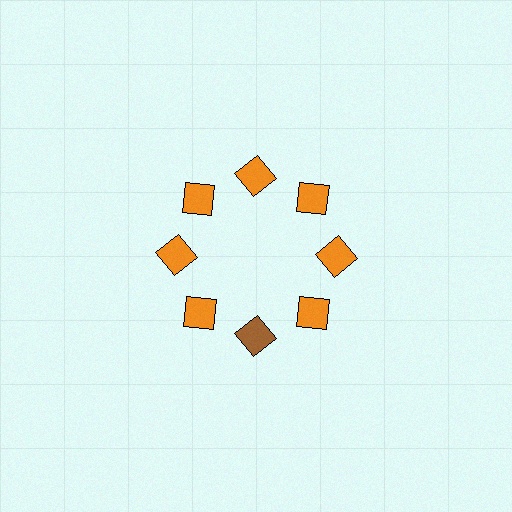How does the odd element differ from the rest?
It has a different color: brown instead of orange.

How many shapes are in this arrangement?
There are 8 shapes arranged in a ring pattern.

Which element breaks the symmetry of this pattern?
The brown square at roughly the 6 o'clock position breaks the symmetry. All other shapes are orange squares.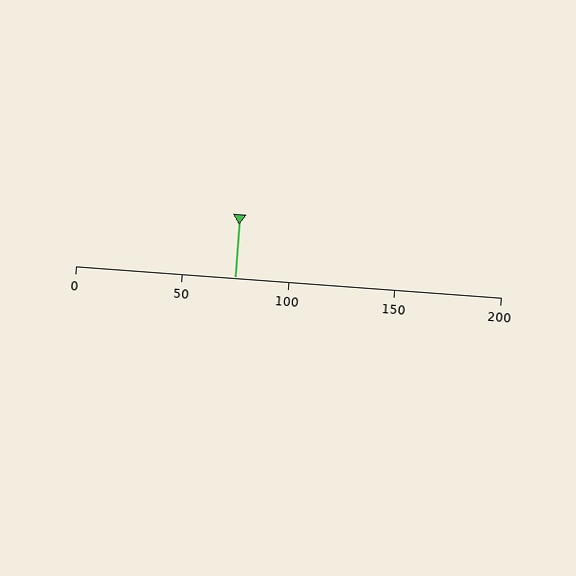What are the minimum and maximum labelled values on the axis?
The axis runs from 0 to 200.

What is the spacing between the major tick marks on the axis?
The major ticks are spaced 50 apart.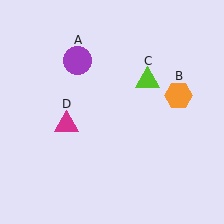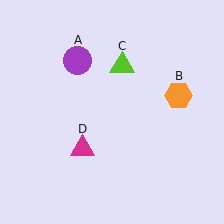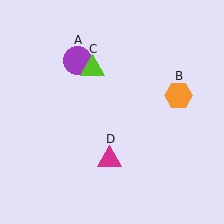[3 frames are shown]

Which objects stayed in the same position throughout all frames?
Purple circle (object A) and orange hexagon (object B) remained stationary.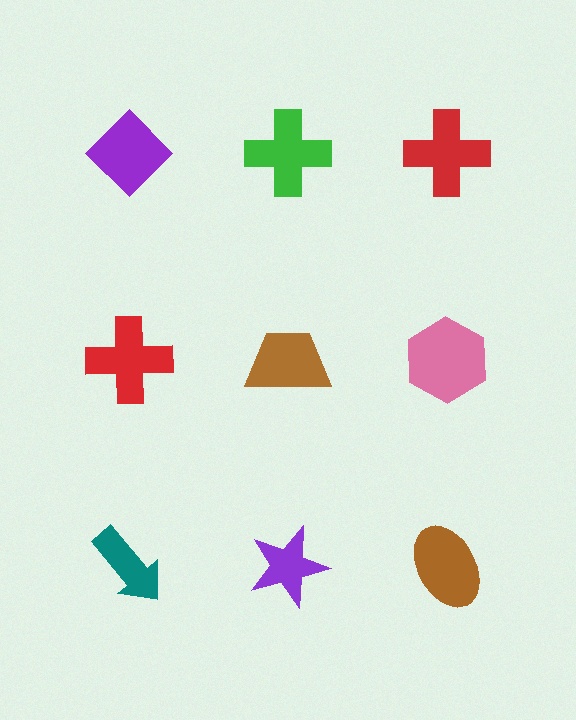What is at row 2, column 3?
A pink hexagon.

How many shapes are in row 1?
3 shapes.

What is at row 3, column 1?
A teal arrow.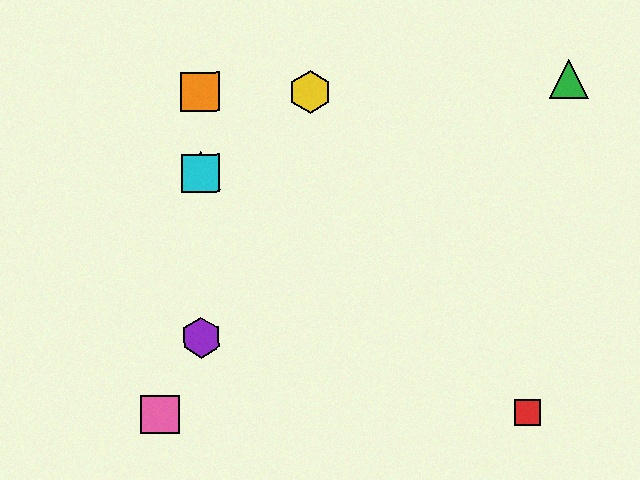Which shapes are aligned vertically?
The blue triangle, the purple hexagon, the orange square, the cyan square are aligned vertically.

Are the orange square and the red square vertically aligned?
No, the orange square is at x≈200 and the red square is at x≈528.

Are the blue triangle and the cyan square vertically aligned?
Yes, both are at x≈201.